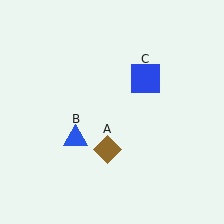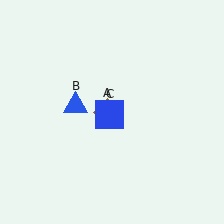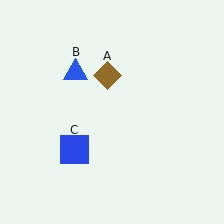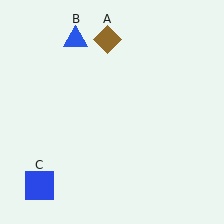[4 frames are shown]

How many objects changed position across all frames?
3 objects changed position: brown diamond (object A), blue triangle (object B), blue square (object C).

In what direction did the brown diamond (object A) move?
The brown diamond (object A) moved up.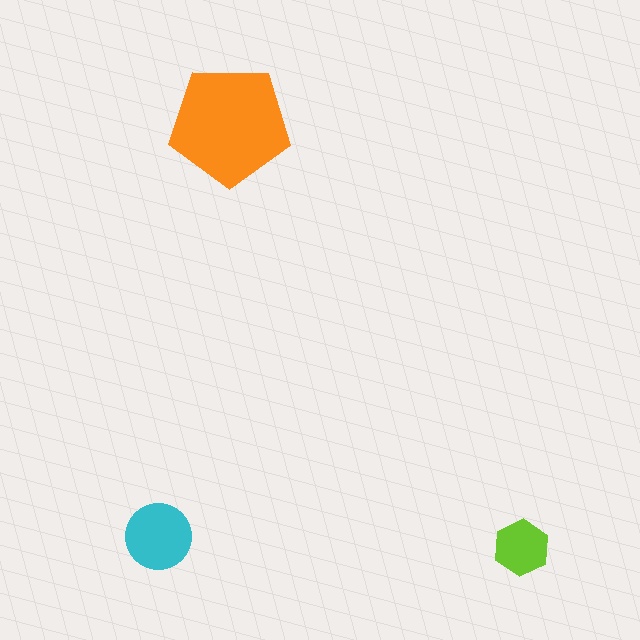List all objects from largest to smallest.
The orange pentagon, the cyan circle, the lime hexagon.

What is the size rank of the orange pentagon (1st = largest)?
1st.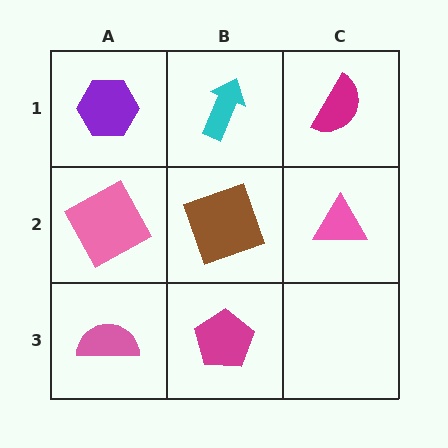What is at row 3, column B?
A magenta pentagon.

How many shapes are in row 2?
3 shapes.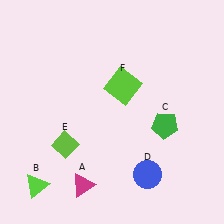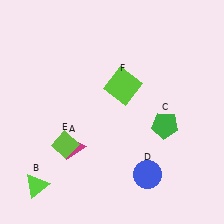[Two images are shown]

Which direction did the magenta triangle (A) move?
The magenta triangle (A) moved up.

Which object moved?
The magenta triangle (A) moved up.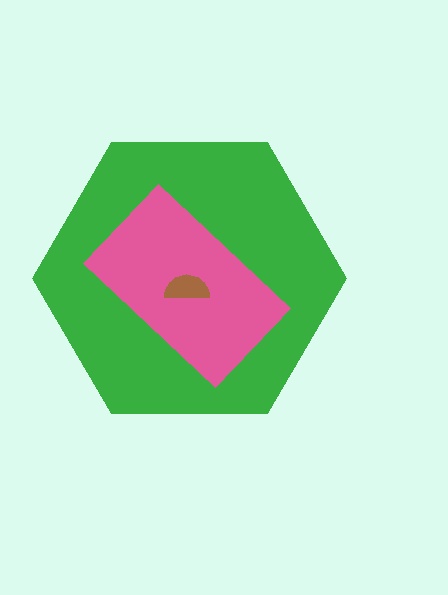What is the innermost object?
The brown semicircle.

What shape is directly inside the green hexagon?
The pink rectangle.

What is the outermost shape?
The green hexagon.